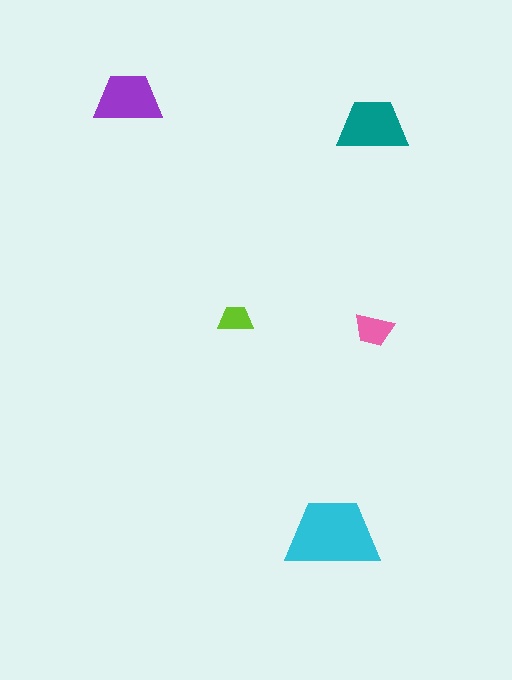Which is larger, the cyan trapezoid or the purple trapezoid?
The cyan one.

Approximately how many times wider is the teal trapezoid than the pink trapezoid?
About 2 times wider.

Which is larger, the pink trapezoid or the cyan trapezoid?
The cyan one.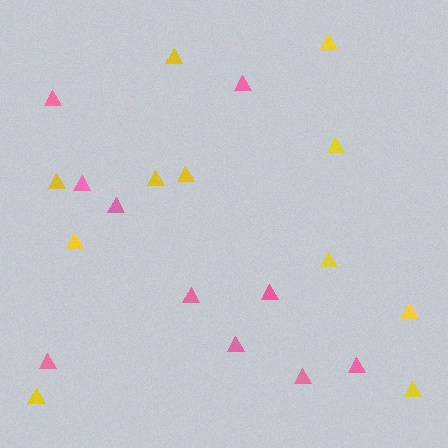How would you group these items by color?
There are 2 groups: one group of yellow triangles (11) and one group of pink triangles (10).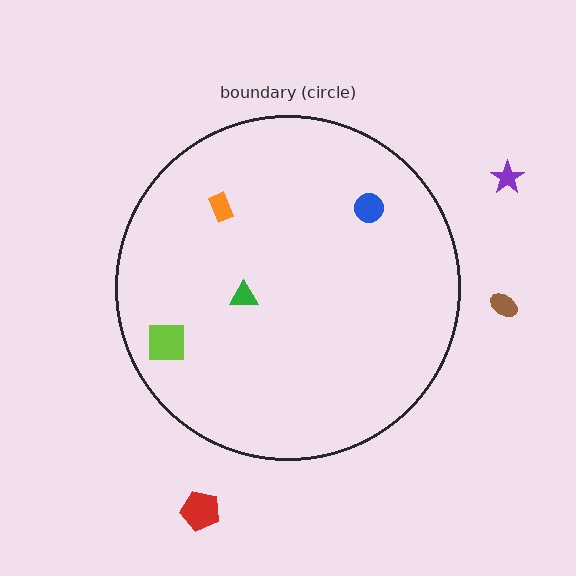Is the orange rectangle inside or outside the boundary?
Inside.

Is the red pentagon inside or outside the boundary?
Outside.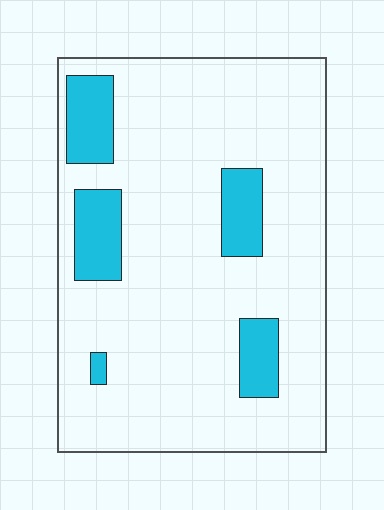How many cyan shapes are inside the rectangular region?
5.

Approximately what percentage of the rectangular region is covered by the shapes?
Approximately 15%.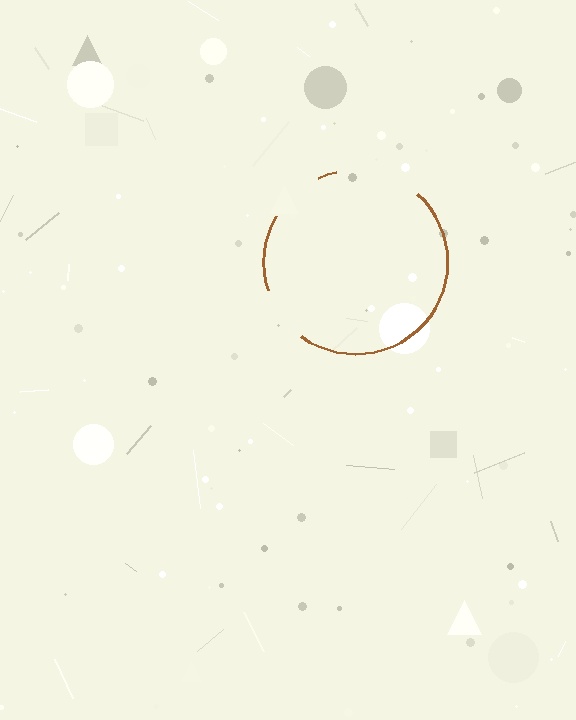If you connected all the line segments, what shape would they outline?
They would outline a circle.